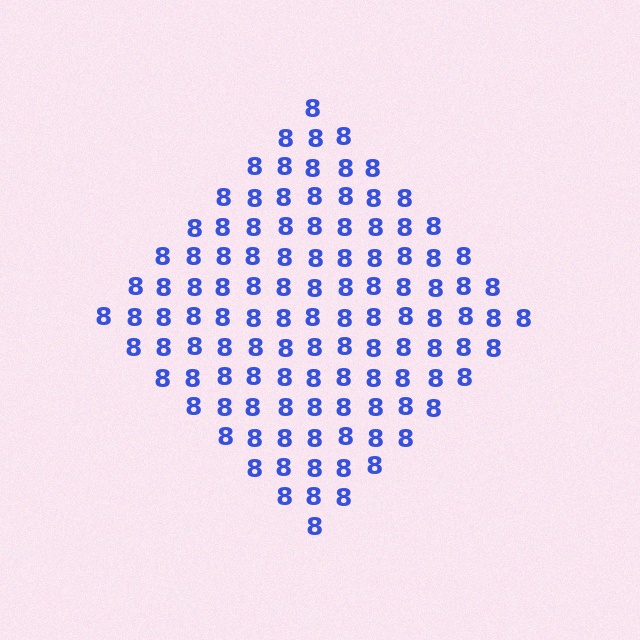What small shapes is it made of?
It is made of small digit 8's.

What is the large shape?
The large shape is a diamond.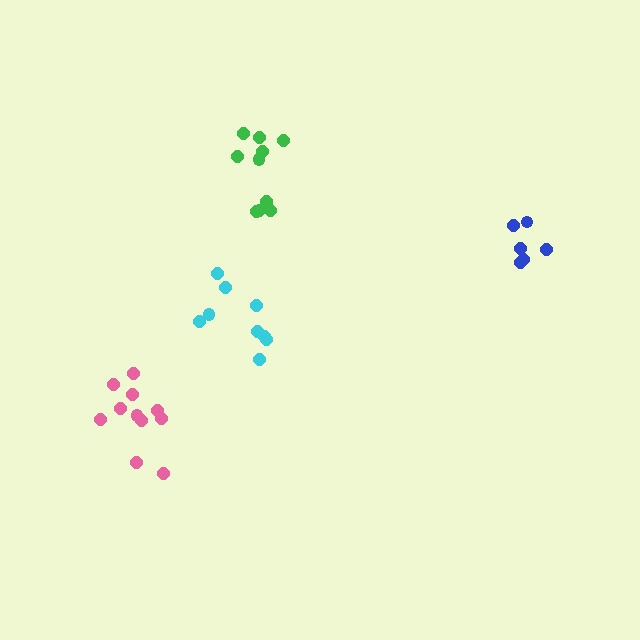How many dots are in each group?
Group 1: 9 dots, Group 2: 6 dots, Group 3: 11 dots, Group 4: 10 dots (36 total).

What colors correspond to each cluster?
The clusters are colored: cyan, blue, pink, green.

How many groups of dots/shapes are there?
There are 4 groups.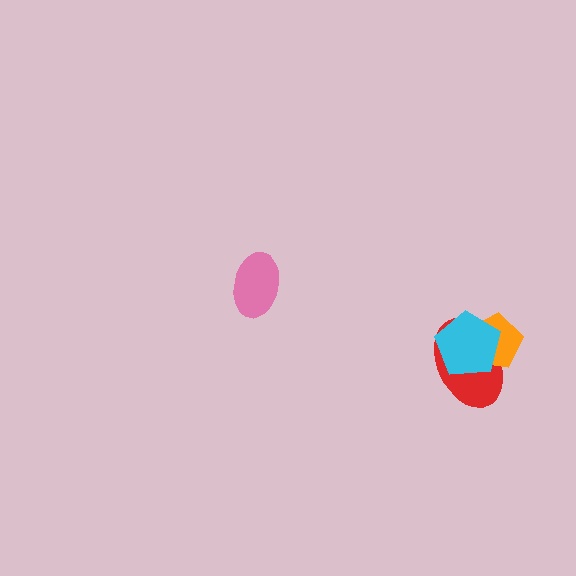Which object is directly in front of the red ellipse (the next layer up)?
The orange pentagon is directly in front of the red ellipse.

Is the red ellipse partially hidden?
Yes, it is partially covered by another shape.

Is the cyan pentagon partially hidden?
No, no other shape covers it.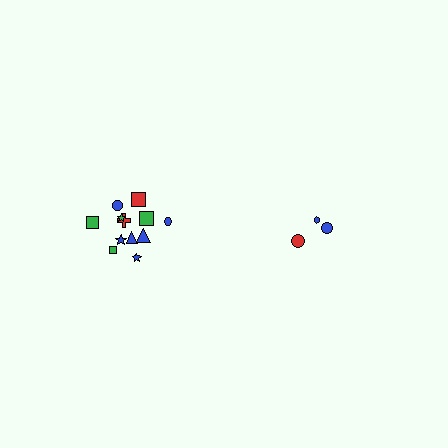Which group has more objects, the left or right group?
The left group.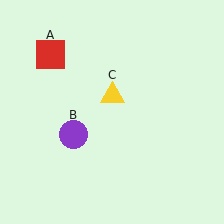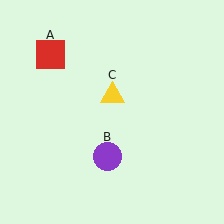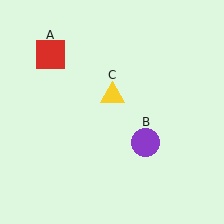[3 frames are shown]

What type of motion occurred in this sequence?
The purple circle (object B) rotated counterclockwise around the center of the scene.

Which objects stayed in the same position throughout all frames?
Red square (object A) and yellow triangle (object C) remained stationary.